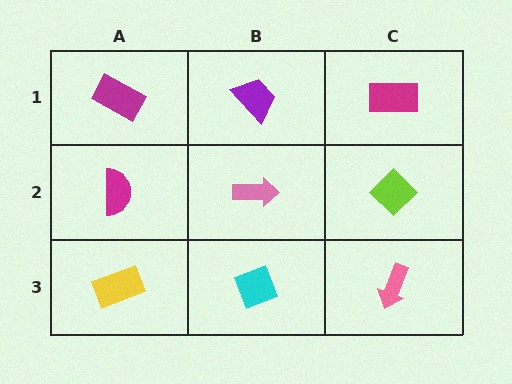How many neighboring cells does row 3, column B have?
3.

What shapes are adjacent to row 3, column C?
A lime diamond (row 2, column C), a cyan diamond (row 3, column B).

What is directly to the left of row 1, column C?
A purple trapezoid.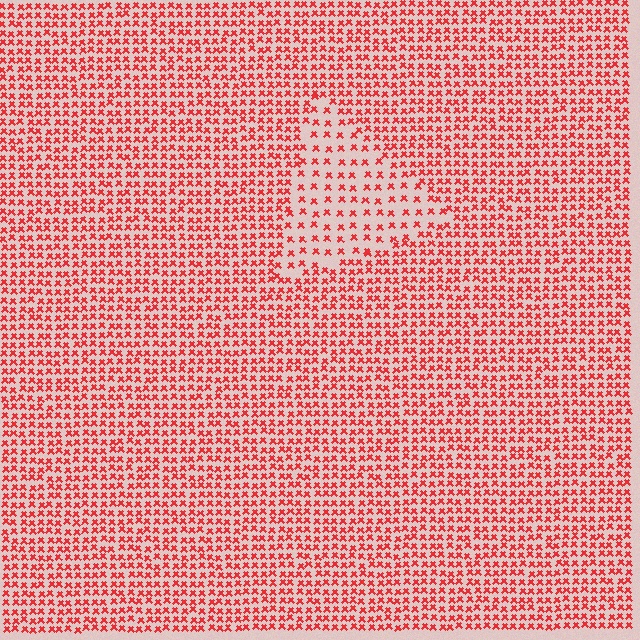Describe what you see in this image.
The image contains small red elements arranged at two different densities. A triangle-shaped region is visible where the elements are less densely packed than the surrounding area.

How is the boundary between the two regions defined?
The boundary is defined by a change in element density (approximately 2.1x ratio). All elements are the same color, size, and shape.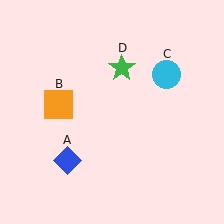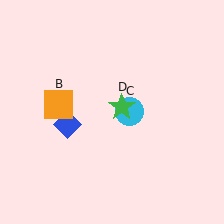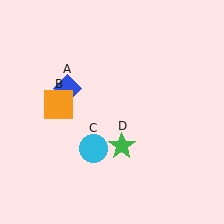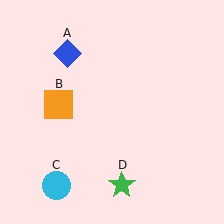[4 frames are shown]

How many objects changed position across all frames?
3 objects changed position: blue diamond (object A), cyan circle (object C), green star (object D).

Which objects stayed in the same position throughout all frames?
Orange square (object B) remained stationary.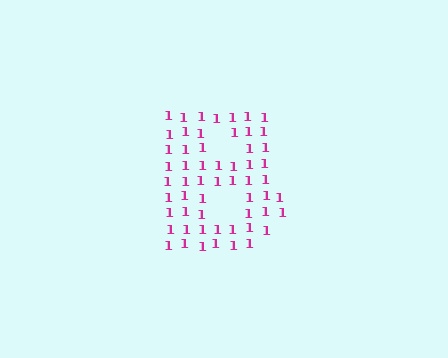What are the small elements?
The small elements are digit 1's.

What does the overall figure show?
The overall figure shows the letter B.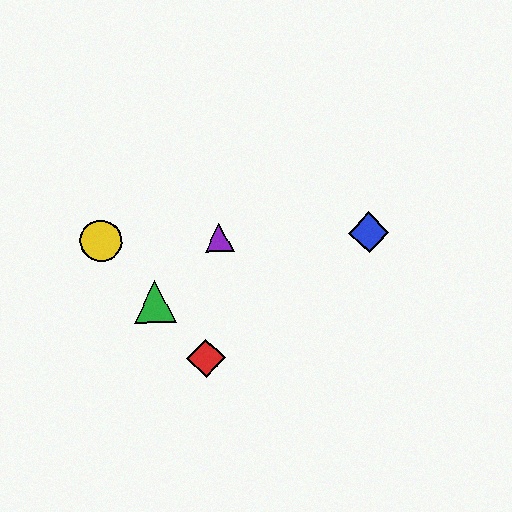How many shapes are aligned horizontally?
3 shapes (the blue diamond, the yellow circle, the purple triangle) are aligned horizontally.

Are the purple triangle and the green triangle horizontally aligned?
No, the purple triangle is at y≈237 and the green triangle is at y≈302.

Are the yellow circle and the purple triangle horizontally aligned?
Yes, both are at y≈241.